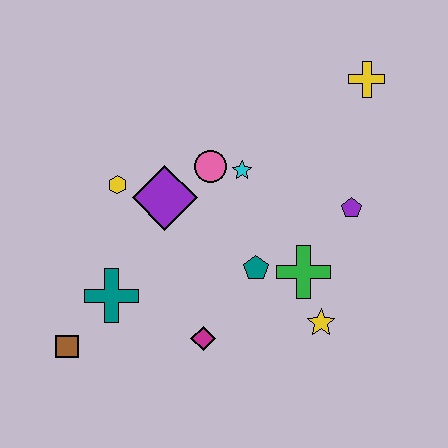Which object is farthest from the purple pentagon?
The brown square is farthest from the purple pentagon.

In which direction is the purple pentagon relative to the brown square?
The purple pentagon is to the right of the brown square.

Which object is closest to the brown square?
The teal cross is closest to the brown square.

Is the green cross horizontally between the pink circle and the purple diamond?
No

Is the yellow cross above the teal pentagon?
Yes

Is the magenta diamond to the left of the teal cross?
No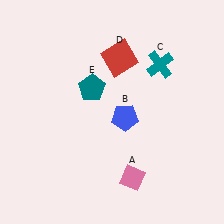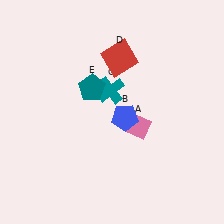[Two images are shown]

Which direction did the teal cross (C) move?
The teal cross (C) moved left.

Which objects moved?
The objects that moved are: the pink diamond (A), the teal cross (C).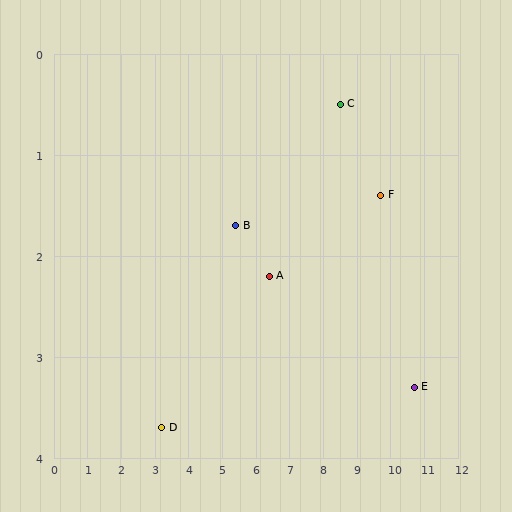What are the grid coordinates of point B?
Point B is at approximately (5.4, 1.7).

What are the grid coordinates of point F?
Point F is at approximately (9.7, 1.4).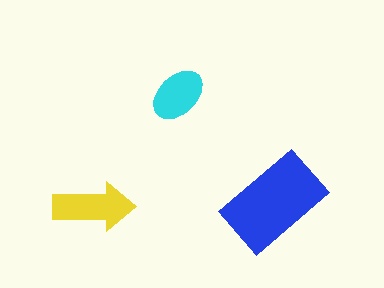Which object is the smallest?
The cyan ellipse.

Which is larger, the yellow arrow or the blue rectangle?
The blue rectangle.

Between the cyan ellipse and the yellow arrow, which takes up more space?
The yellow arrow.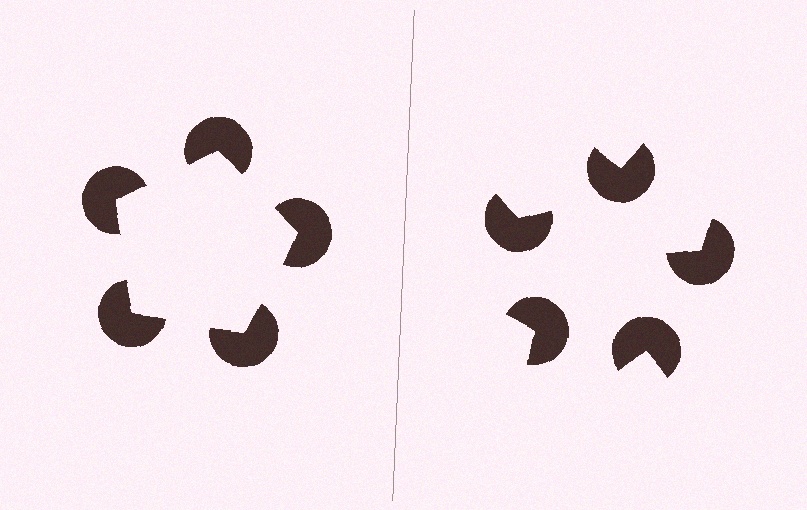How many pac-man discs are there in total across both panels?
10 — 5 on each side.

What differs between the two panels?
The pac-man discs are positioned identically on both sides; only the wedge orientations differ. On the left they align to a pentagon; on the right they are misaligned.